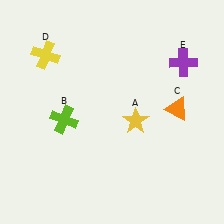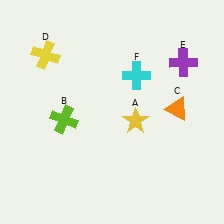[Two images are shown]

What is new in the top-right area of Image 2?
A cyan cross (F) was added in the top-right area of Image 2.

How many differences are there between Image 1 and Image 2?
There is 1 difference between the two images.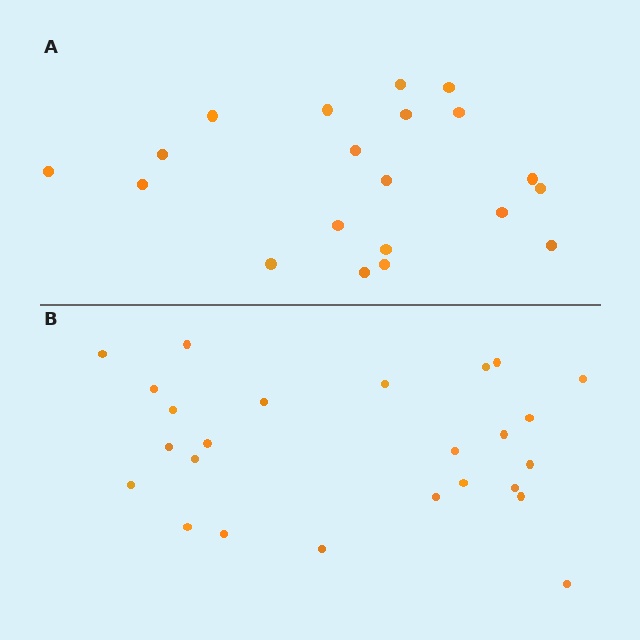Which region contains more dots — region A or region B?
Region B (the bottom region) has more dots.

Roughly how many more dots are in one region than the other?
Region B has about 5 more dots than region A.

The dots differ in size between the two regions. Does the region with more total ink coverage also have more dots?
No. Region A has more total ink coverage because its dots are larger, but region B actually contains more individual dots. Total area can be misleading — the number of items is what matters here.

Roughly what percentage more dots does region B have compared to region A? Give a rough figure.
About 25% more.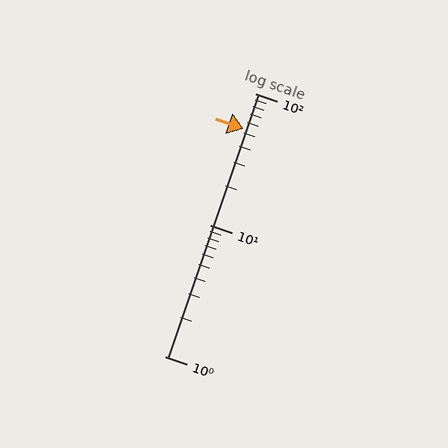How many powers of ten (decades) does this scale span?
The scale spans 2 decades, from 1 to 100.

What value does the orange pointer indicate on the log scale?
The pointer indicates approximately 54.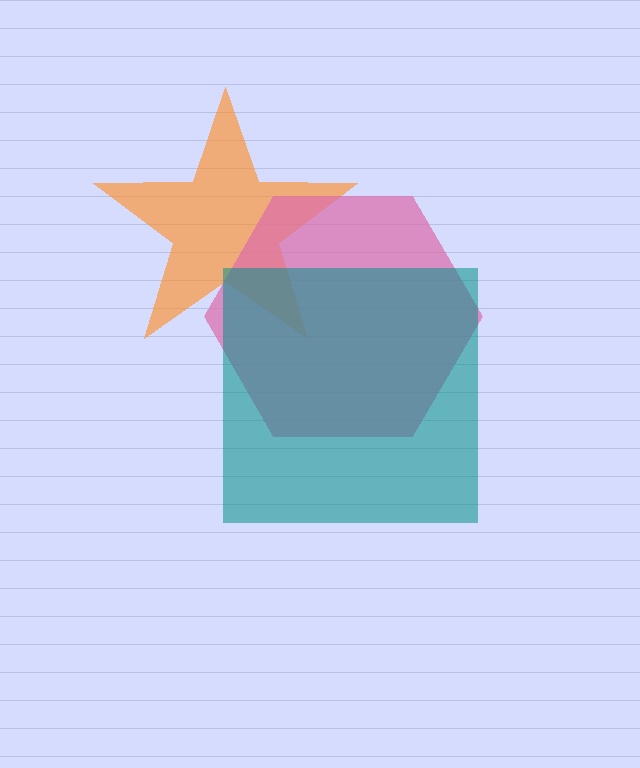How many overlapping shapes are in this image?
There are 3 overlapping shapes in the image.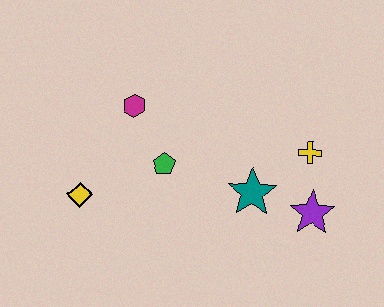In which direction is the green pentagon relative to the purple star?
The green pentagon is to the left of the purple star.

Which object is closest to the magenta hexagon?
The green pentagon is closest to the magenta hexagon.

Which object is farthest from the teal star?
The yellow diamond is farthest from the teal star.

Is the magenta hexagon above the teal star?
Yes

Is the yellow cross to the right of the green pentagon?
Yes